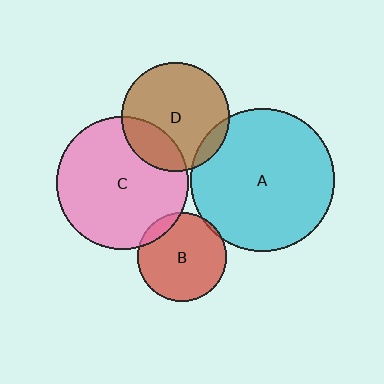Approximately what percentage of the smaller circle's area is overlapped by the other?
Approximately 10%.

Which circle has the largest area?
Circle A (cyan).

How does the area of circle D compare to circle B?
Approximately 1.5 times.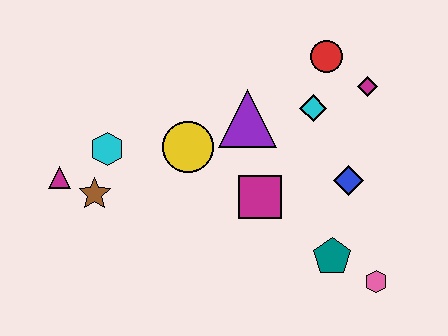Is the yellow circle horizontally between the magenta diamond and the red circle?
No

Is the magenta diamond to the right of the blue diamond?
Yes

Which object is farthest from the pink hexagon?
The magenta triangle is farthest from the pink hexagon.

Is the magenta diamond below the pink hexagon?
No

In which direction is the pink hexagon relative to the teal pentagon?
The pink hexagon is to the right of the teal pentagon.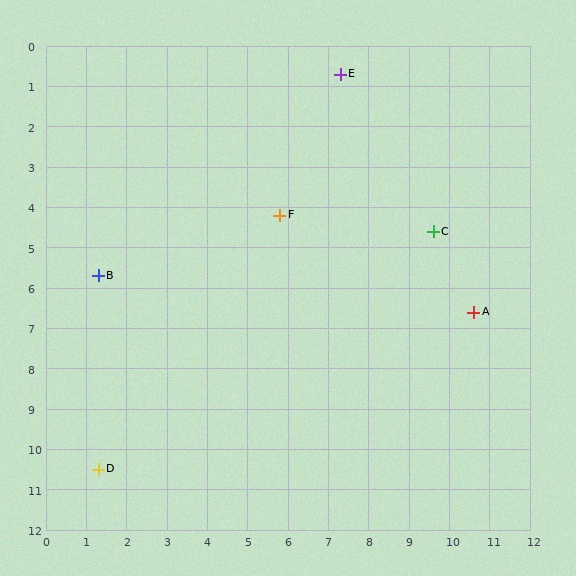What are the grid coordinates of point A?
Point A is at approximately (10.6, 6.6).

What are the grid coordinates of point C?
Point C is at approximately (9.6, 4.6).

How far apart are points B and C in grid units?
Points B and C are about 8.4 grid units apart.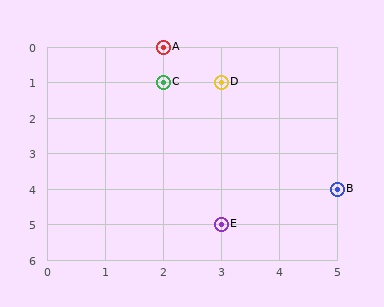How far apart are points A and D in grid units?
Points A and D are 1 column and 1 row apart (about 1.4 grid units diagonally).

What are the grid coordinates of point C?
Point C is at grid coordinates (2, 1).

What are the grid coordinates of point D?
Point D is at grid coordinates (3, 1).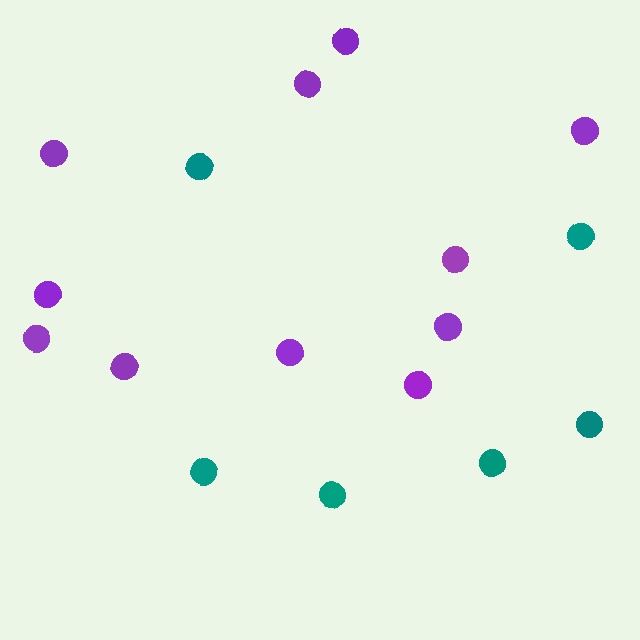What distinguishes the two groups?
There are 2 groups: one group of purple circles (11) and one group of teal circles (6).